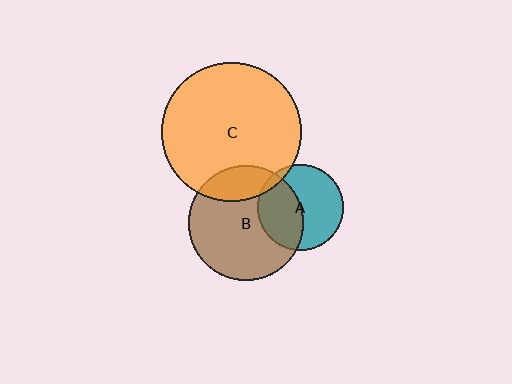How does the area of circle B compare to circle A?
Approximately 1.8 times.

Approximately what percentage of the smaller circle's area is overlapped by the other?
Approximately 5%.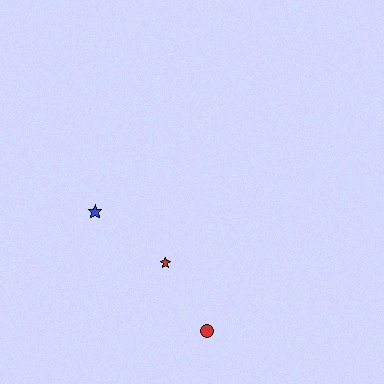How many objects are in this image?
There are 3 objects.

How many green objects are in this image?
There are no green objects.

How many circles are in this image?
There is 1 circle.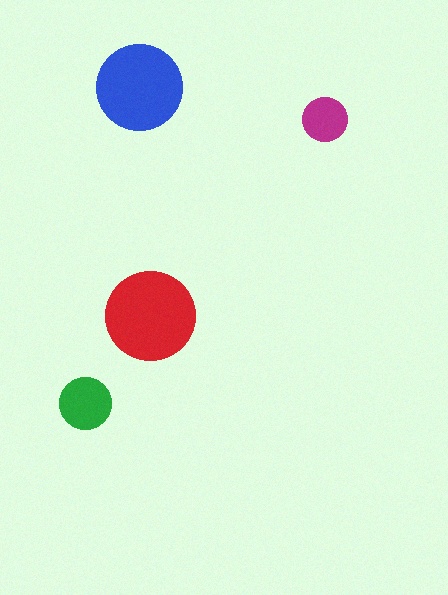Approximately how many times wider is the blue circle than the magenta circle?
About 2 times wider.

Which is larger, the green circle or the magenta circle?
The green one.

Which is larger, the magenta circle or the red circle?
The red one.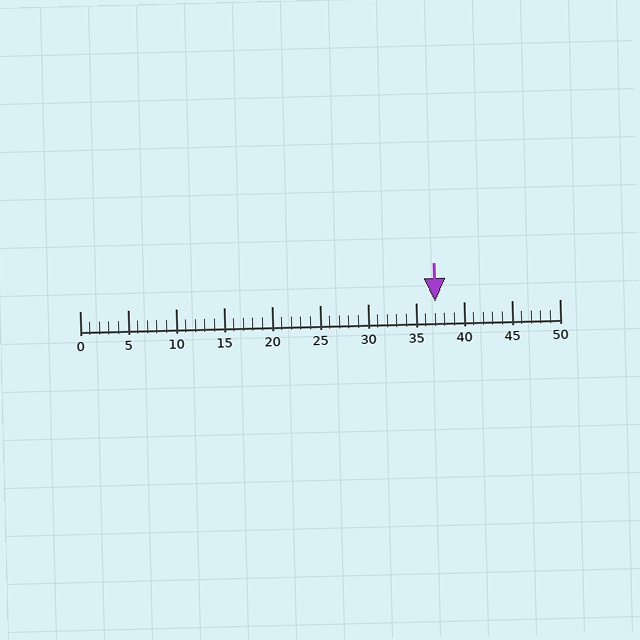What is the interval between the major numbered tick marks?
The major tick marks are spaced 5 units apart.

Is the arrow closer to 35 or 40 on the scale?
The arrow is closer to 35.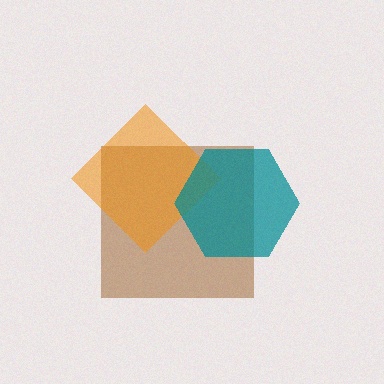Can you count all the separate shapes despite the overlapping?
Yes, there are 3 separate shapes.